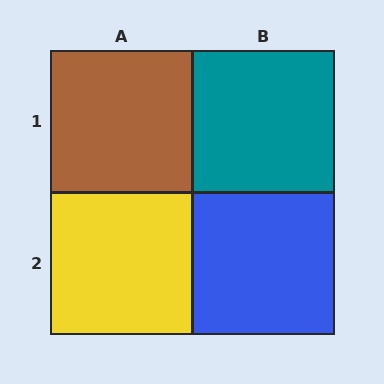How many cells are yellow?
1 cell is yellow.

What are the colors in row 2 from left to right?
Yellow, blue.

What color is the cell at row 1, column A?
Brown.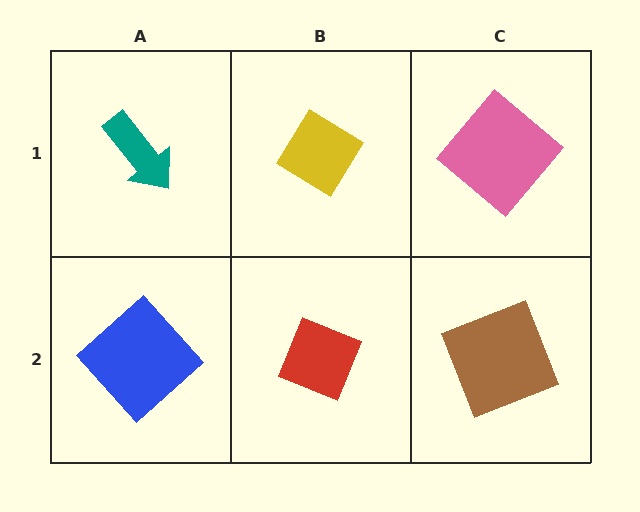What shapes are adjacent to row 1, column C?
A brown square (row 2, column C), a yellow diamond (row 1, column B).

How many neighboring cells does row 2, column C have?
2.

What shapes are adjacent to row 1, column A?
A blue diamond (row 2, column A), a yellow diamond (row 1, column B).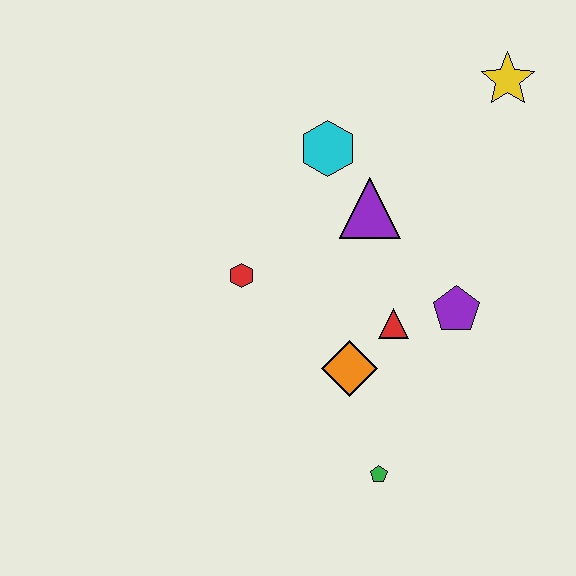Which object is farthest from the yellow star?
The green pentagon is farthest from the yellow star.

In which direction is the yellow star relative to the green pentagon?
The yellow star is above the green pentagon.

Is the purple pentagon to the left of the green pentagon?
No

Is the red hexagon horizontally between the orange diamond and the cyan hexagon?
No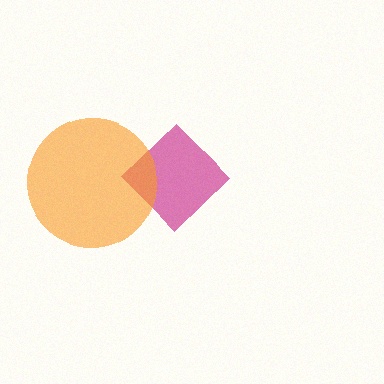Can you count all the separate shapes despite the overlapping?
Yes, there are 2 separate shapes.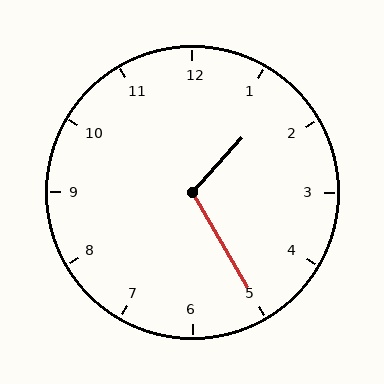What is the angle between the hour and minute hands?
Approximately 108 degrees.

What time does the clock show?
1:25.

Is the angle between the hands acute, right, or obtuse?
It is obtuse.